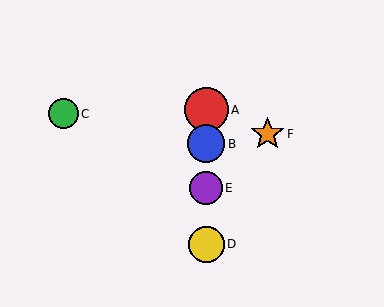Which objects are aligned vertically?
Objects A, B, D, E are aligned vertically.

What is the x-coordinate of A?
Object A is at x≈206.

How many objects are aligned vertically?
4 objects (A, B, D, E) are aligned vertically.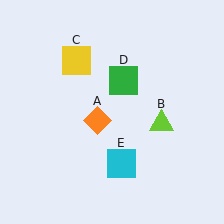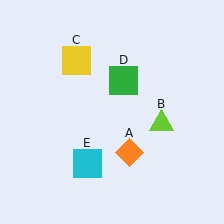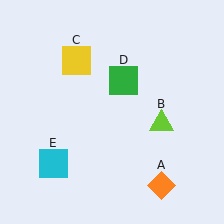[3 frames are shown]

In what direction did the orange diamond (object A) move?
The orange diamond (object A) moved down and to the right.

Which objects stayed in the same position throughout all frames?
Lime triangle (object B) and yellow square (object C) and green square (object D) remained stationary.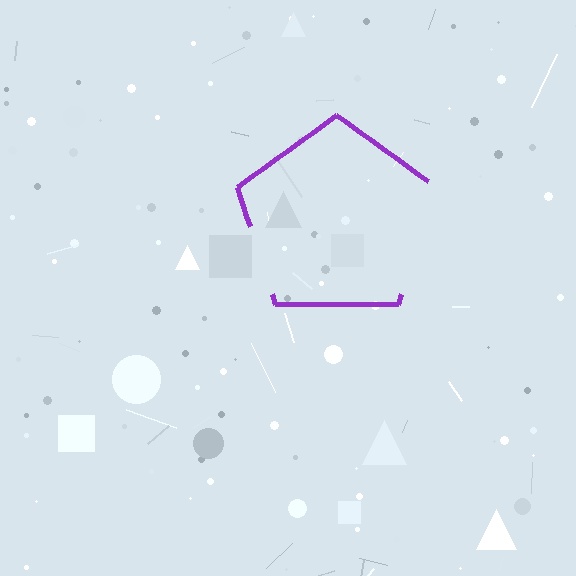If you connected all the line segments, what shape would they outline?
They would outline a pentagon.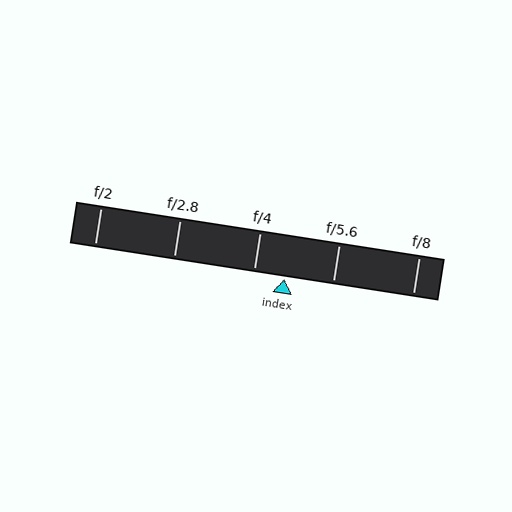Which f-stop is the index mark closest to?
The index mark is closest to f/4.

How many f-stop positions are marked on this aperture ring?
There are 5 f-stop positions marked.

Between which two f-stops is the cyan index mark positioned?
The index mark is between f/4 and f/5.6.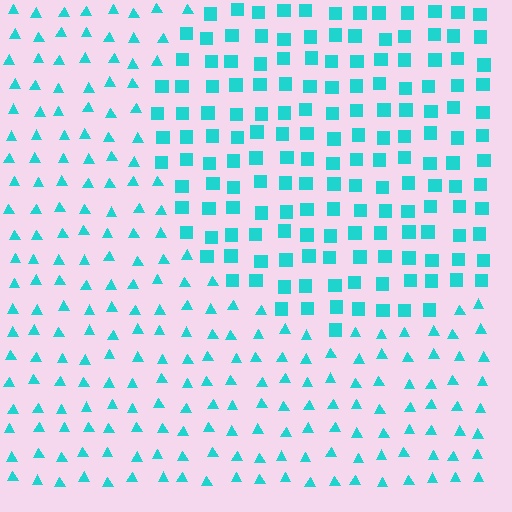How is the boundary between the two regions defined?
The boundary is defined by a change in element shape: squares inside vs. triangles outside. All elements share the same color and spacing.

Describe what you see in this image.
The image is filled with small cyan elements arranged in a uniform grid. A circle-shaped region contains squares, while the surrounding area contains triangles. The boundary is defined purely by the change in element shape.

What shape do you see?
I see a circle.